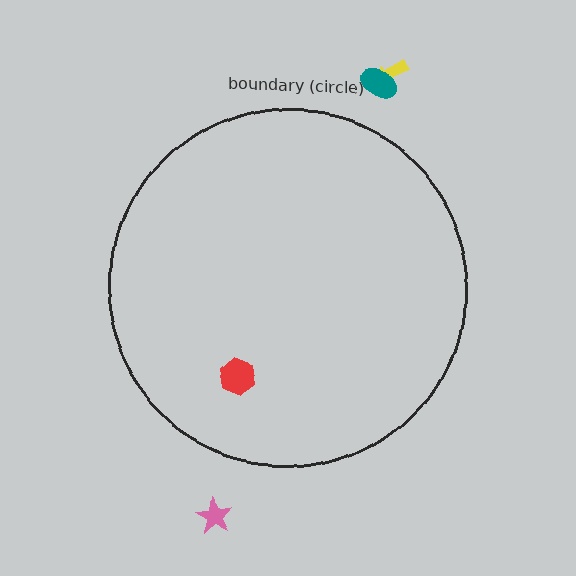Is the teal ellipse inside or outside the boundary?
Outside.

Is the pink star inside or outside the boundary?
Outside.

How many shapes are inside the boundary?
1 inside, 3 outside.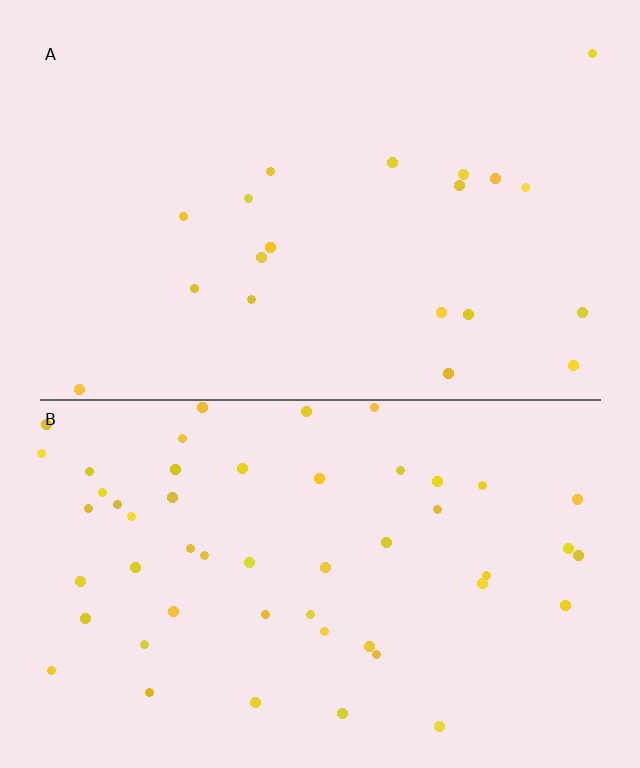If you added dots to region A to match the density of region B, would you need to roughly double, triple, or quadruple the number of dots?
Approximately triple.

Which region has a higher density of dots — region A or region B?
B (the bottom).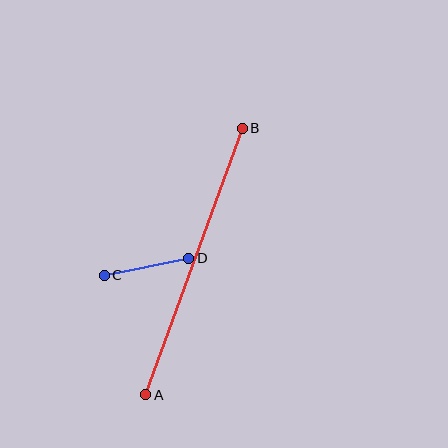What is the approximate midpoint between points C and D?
The midpoint is at approximately (147, 267) pixels.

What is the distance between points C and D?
The distance is approximately 86 pixels.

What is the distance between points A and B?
The distance is approximately 284 pixels.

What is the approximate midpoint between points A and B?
The midpoint is at approximately (194, 262) pixels.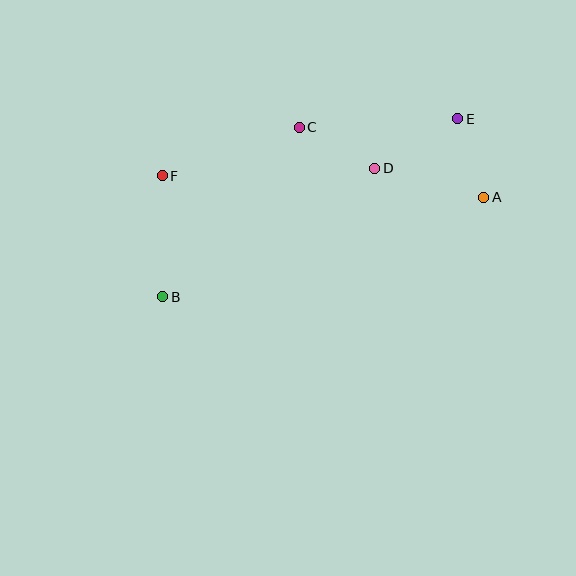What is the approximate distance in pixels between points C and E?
The distance between C and E is approximately 159 pixels.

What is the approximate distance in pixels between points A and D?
The distance between A and D is approximately 113 pixels.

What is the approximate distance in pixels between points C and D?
The distance between C and D is approximately 86 pixels.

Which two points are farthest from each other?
Points B and E are farthest from each other.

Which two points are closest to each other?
Points A and E are closest to each other.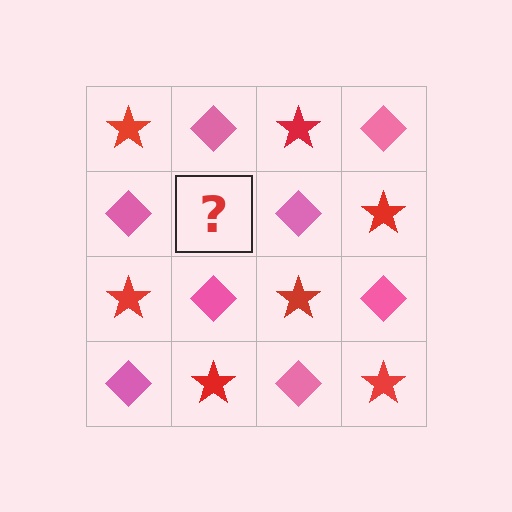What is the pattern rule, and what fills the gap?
The rule is that it alternates red star and pink diamond in a checkerboard pattern. The gap should be filled with a red star.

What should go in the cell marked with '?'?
The missing cell should contain a red star.